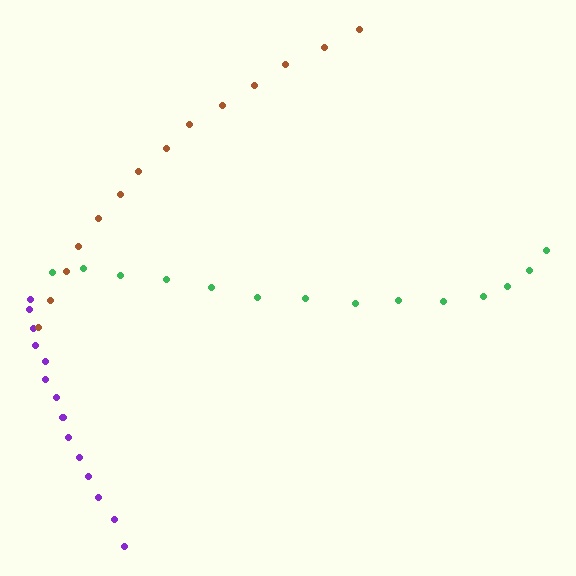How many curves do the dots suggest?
There are 3 distinct paths.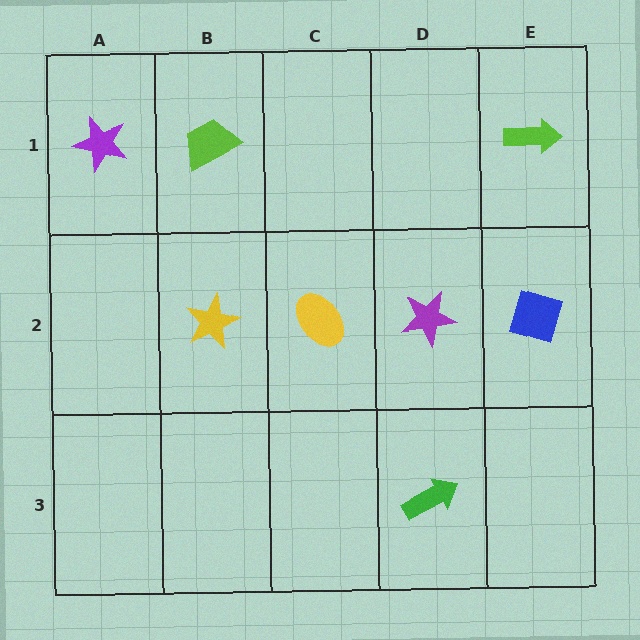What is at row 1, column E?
A lime arrow.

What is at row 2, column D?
A purple star.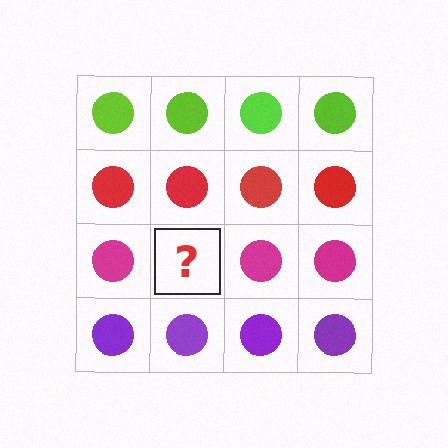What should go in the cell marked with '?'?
The missing cell should contain a magenta circle.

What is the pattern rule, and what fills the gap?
The rule is that each row has a consistent color. The gap should be filled with a magenta circle.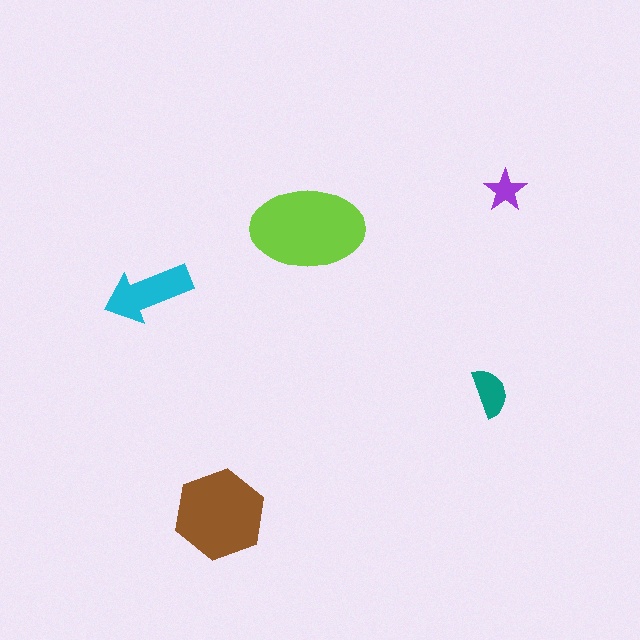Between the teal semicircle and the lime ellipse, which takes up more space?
The lime ellipse.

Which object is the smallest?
The purple star.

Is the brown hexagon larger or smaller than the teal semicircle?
Larger.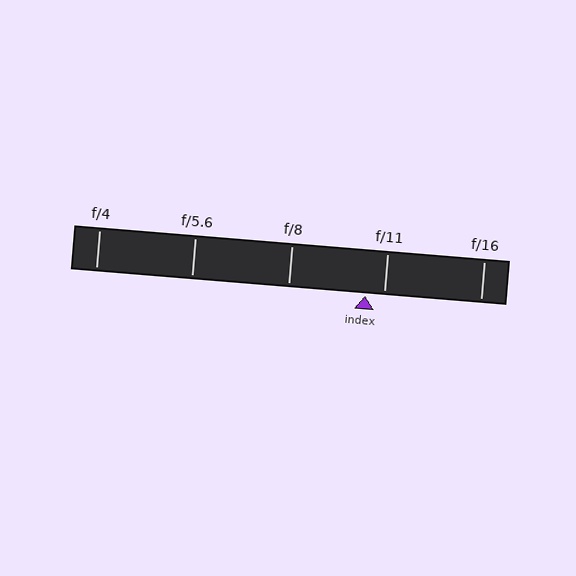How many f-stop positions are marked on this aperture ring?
There are 5 f-stop positions marked.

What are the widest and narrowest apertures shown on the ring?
The widest aperture shown is f/4 and the narrowest is f/16.